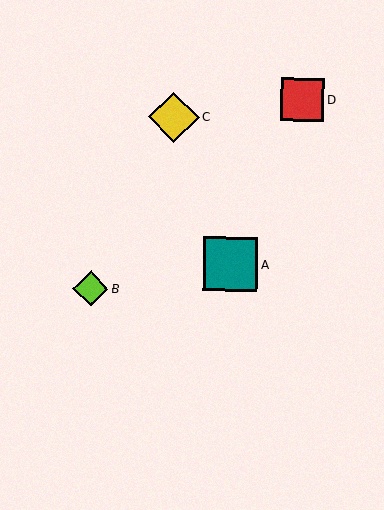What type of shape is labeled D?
Shape D is a red square.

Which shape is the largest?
The teal square (labeled A) is the largest.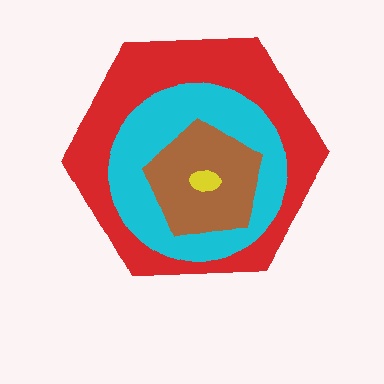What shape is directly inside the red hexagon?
The cyan circle.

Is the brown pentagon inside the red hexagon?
Yes.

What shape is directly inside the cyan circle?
The brown pentagon.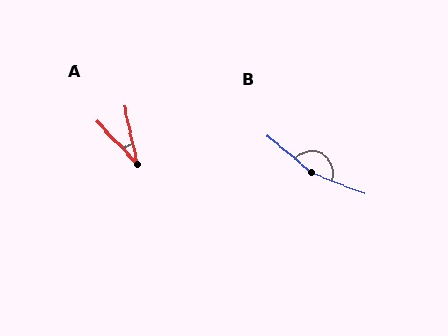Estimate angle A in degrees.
Approximately 31 degrees.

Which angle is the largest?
B, at approximately 162 degrees.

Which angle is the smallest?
A, at approximately 31 degrees.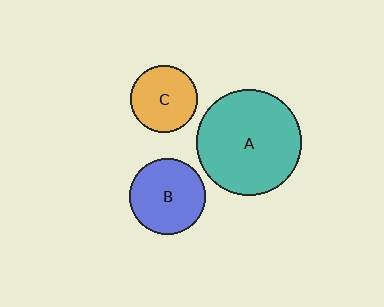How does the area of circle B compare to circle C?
Approximately 1.3 times.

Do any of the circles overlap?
No, none of the circles overlap.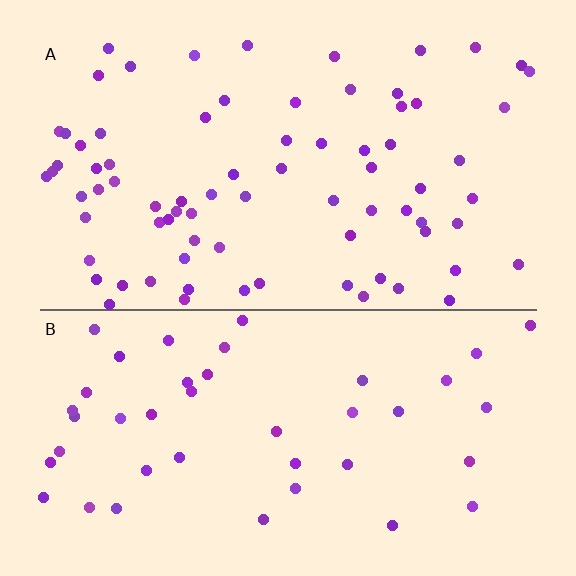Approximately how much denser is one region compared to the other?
Approximately 1.8× — region A over region B.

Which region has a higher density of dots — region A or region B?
A (the top).